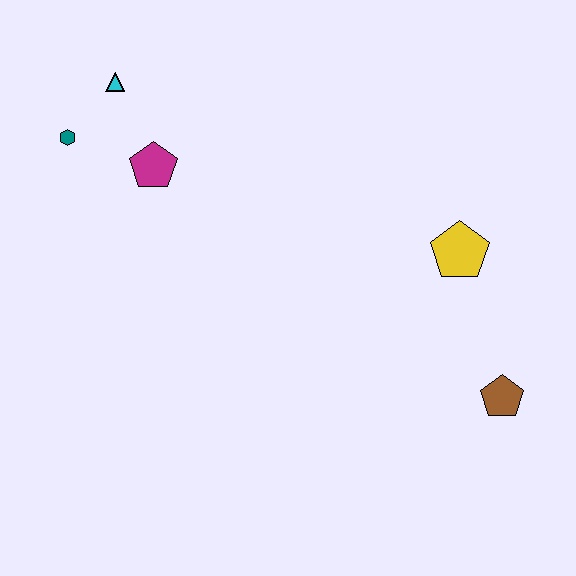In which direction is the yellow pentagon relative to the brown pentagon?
The yellow pentagon is above the brown pentagon.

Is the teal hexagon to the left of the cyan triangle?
Yes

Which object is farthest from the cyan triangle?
The brown pentagon is farthest from the cyan triangle.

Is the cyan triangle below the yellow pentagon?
No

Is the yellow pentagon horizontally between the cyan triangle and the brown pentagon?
Yes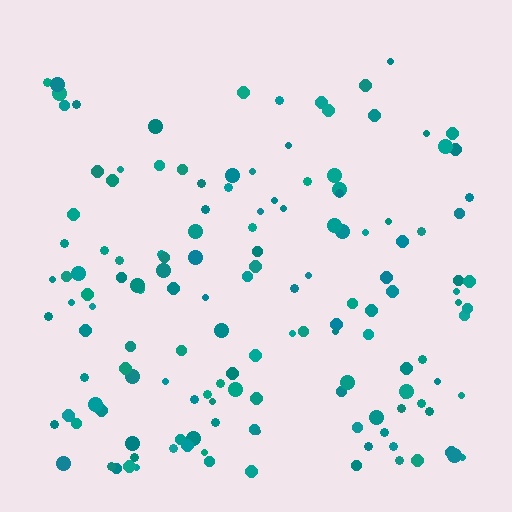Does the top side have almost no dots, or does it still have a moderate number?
Still a moderate number, just noticeably fewer than the bottom.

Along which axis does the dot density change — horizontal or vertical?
Vertical.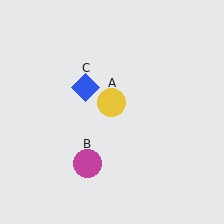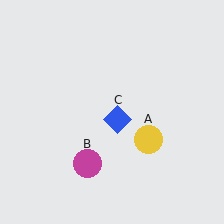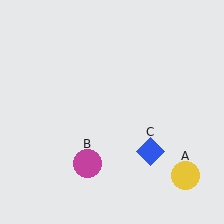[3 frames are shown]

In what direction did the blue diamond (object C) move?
The blue diamond (object C) moved down and to the right.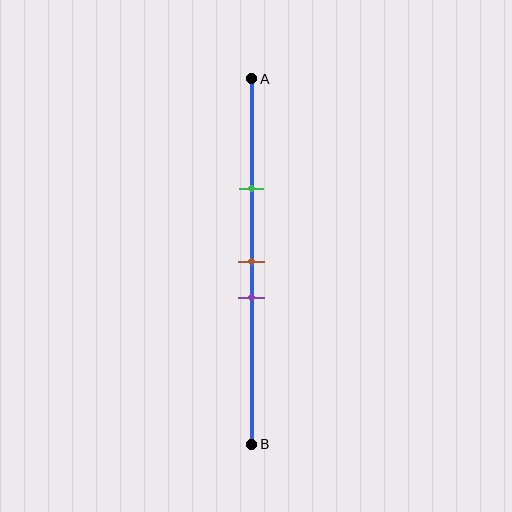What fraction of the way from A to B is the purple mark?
The purple mark is approximately 60% (0.6) of the way from A to B.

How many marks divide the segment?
There are 3 marks dividing the segment.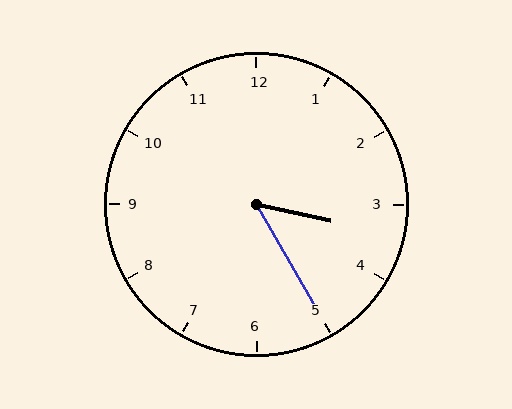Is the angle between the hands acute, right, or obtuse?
It is acute.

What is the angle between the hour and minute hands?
Approximately 48 degrees.